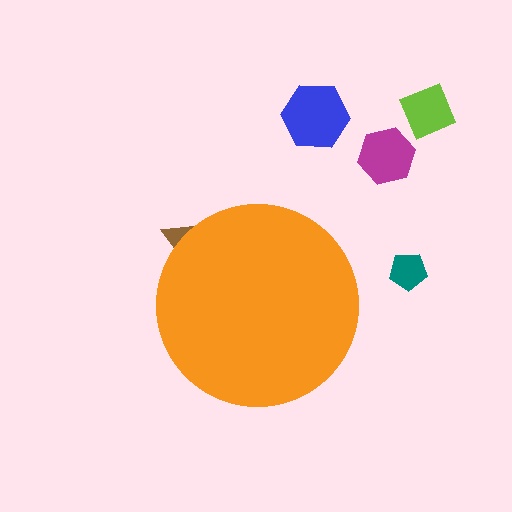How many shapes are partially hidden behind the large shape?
1 shape is partially hidden.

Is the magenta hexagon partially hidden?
No, the magenta hexagon is fully visible.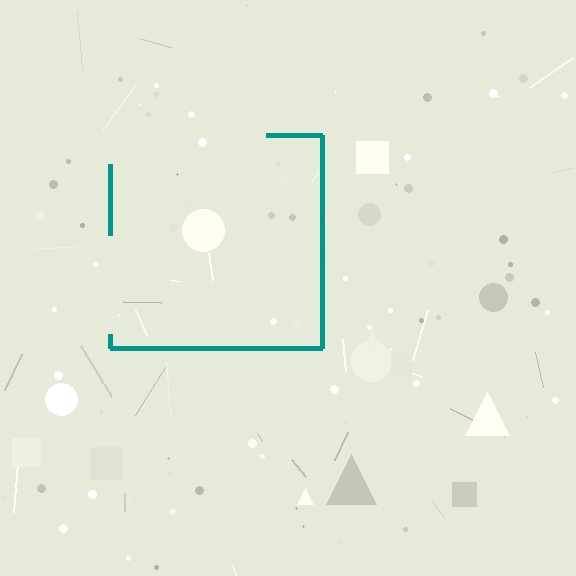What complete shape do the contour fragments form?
The contour fragments form a square.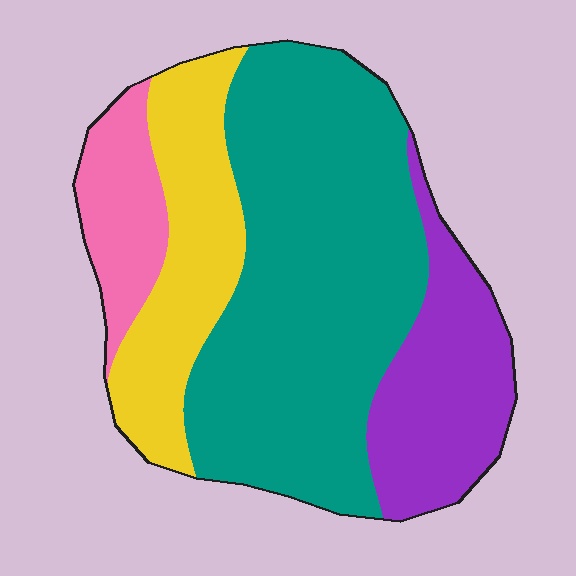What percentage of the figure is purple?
Purple takes up about one fifth (1/5) of the figure.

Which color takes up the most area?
Teal, at roughly 50%.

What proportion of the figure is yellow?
Yellow takes up about one fifth (1/5) of the figure.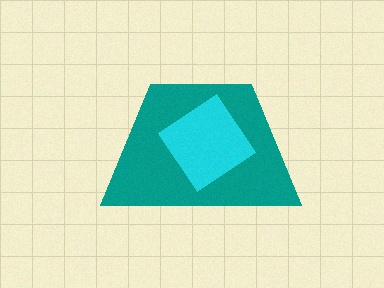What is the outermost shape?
The teal trapezoid.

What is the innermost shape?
The cyan diamond.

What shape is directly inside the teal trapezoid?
The cyan diamond.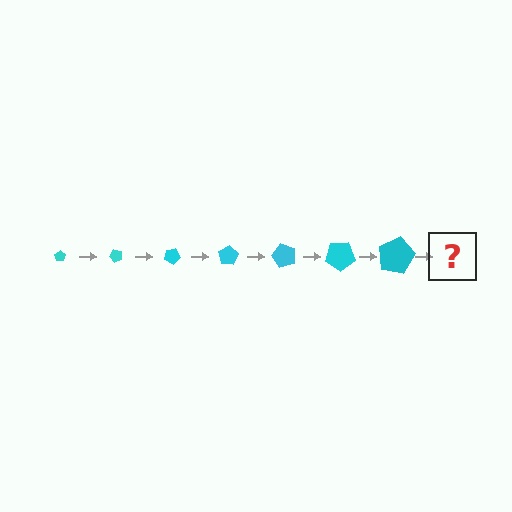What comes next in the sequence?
The next element should be a pentagon, larger than the previous one and rotated 350 degrees from the start.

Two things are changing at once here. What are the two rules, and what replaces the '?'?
The two rules are that the pentagon grows larger each step and it rotates 50 degrees each step. The '?' should be a pentagon, larger than the previous one and rotated 350 degrees from the start.